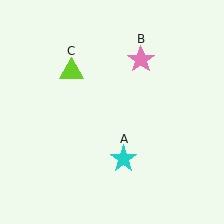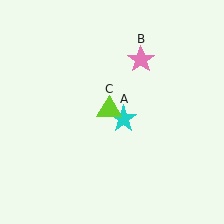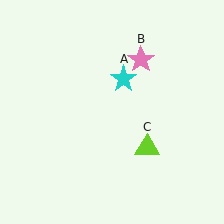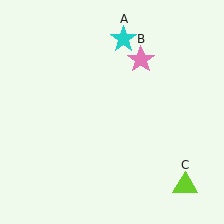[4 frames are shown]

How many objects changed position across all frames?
2 objects changed position: cyan star (object A), lime triangle (object C).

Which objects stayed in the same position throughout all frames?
Pink star (object B) remained stationary.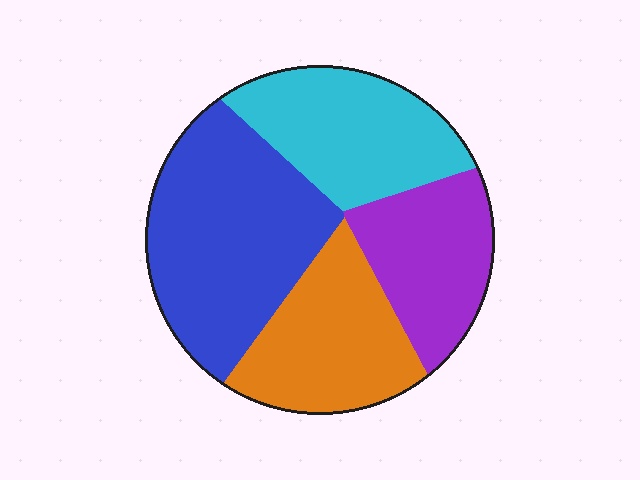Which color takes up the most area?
Blue, at roughly 35%.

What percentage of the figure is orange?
Orange takes up between a sixth and a third of the figure.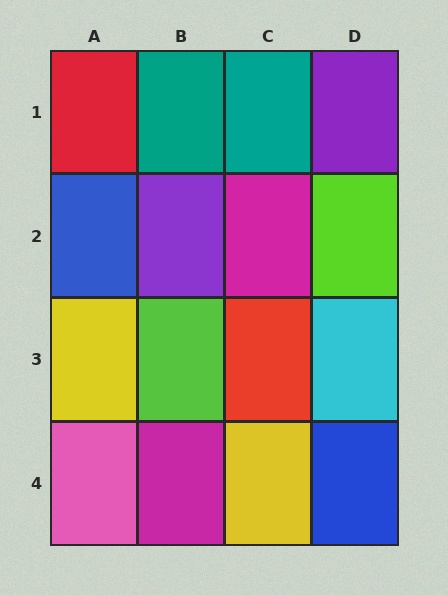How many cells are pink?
1 cell is pink.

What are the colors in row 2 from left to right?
Blue, purple, magenta, lime.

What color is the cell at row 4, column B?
Magenta.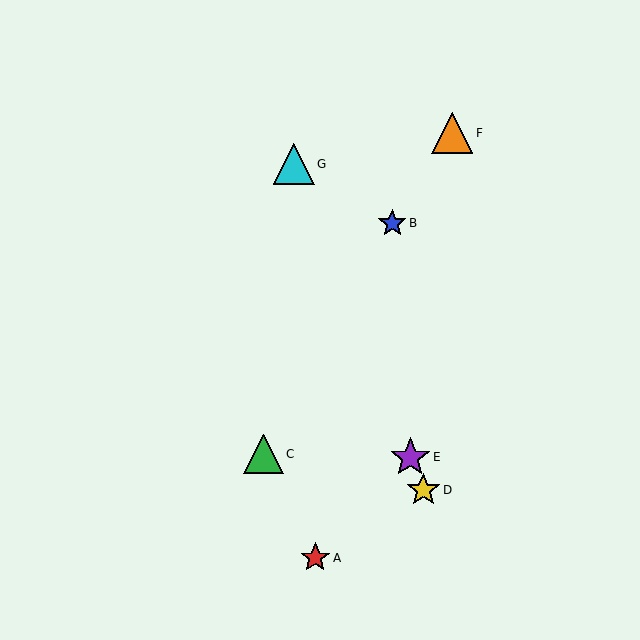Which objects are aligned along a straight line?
Objects D, E, G are aligned along a straight line.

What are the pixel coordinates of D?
Object D is at (423, 490).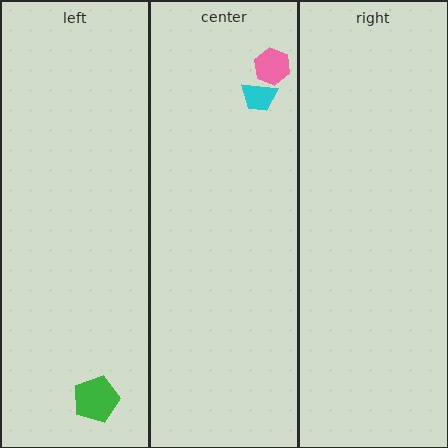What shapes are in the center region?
The pink hexagon, the cyan trapezoid.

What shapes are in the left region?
The green pentagon.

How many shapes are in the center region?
2.